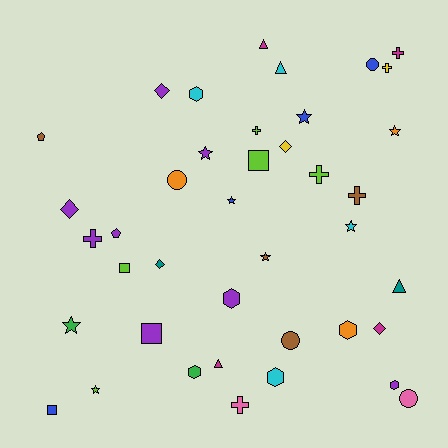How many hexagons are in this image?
There are 6 hexagons.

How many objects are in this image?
There are 40 objects.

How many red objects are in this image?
There are no red objects.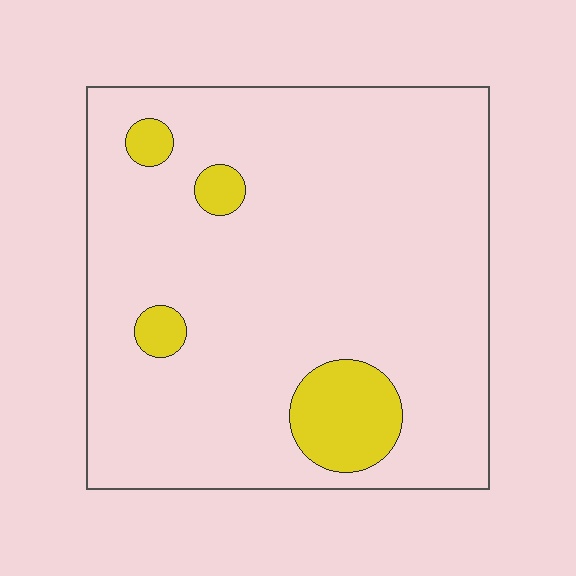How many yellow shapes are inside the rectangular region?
4.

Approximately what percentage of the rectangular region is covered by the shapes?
Approximately 10%.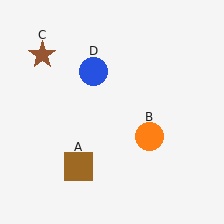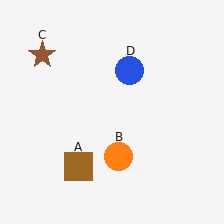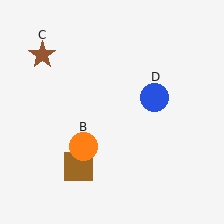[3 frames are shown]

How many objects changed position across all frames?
2 objects changed position: orange circle (object B), blue circle (object D).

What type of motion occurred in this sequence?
The orange circle (object B), blue circle (object D) rotated clockwise around the center of the scene.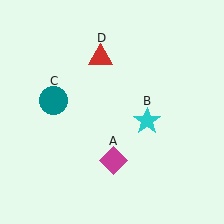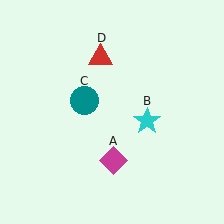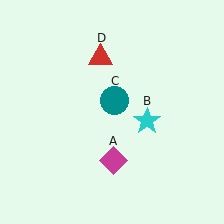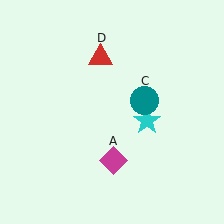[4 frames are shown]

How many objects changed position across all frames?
1 object changed position: teal circle (object C).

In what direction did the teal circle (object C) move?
The teal circle (object C) moved right.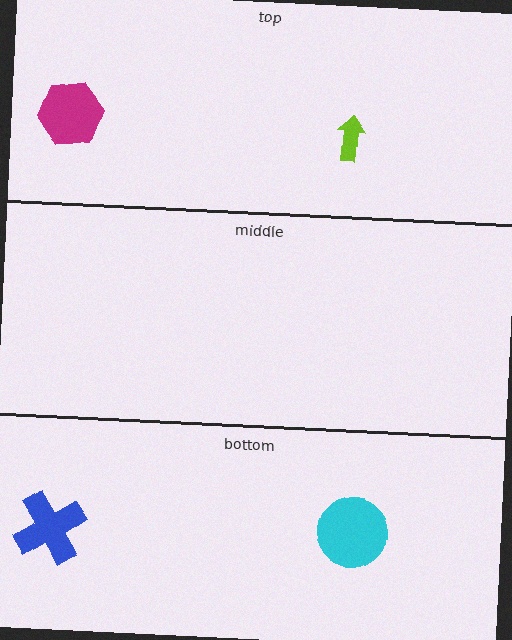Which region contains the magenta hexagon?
The top region.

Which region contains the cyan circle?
The bottom region.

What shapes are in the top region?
The lime arrow, the magenta hexagon.